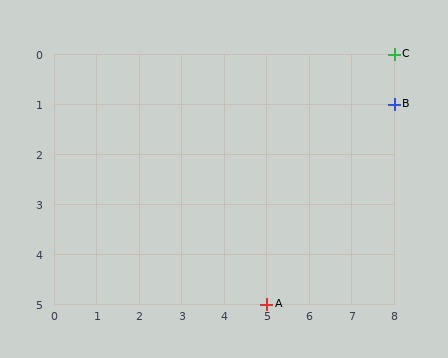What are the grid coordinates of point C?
Point C is at grid coordinates (8, 0).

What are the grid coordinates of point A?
Point A is at grid coordinates (5, 5).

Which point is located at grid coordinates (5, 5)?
Point A is at (5, 5).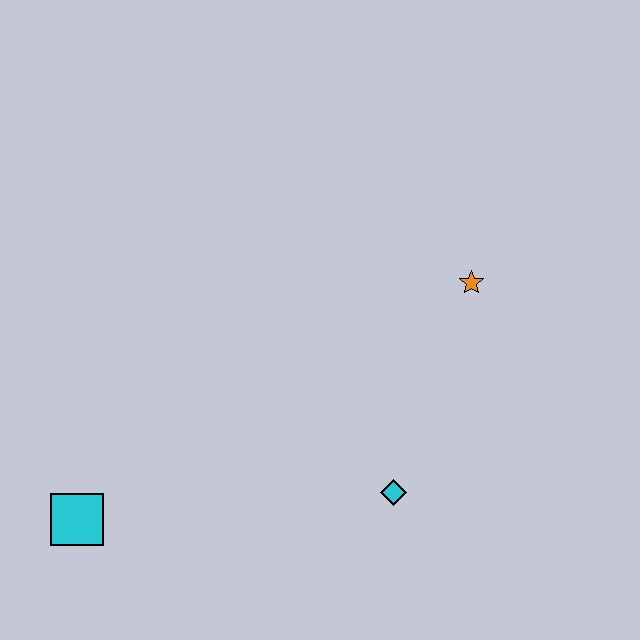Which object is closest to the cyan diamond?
The orange star is closest to the cyan diamond.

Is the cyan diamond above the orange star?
No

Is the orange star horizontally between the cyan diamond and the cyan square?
No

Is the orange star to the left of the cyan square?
No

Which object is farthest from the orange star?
The cyan square is farthest from the orange star.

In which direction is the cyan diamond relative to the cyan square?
The cyan diamond is to the right of the cyan square.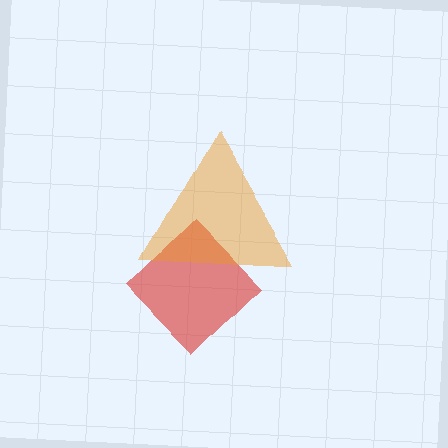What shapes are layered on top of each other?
The layered shapes are: a red diamond, an orange triangle.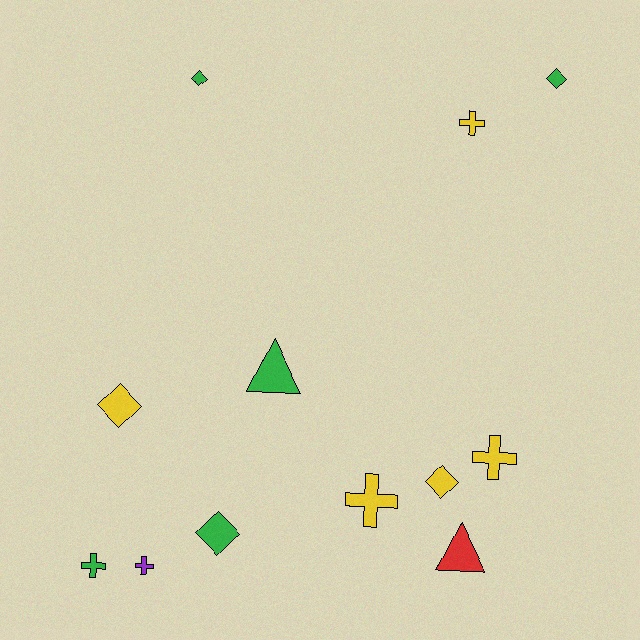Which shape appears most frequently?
Cross, with 5 objects.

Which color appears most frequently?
Green, with 5 objects.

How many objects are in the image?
There are 12 objects.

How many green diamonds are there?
There are 3 green diamonds.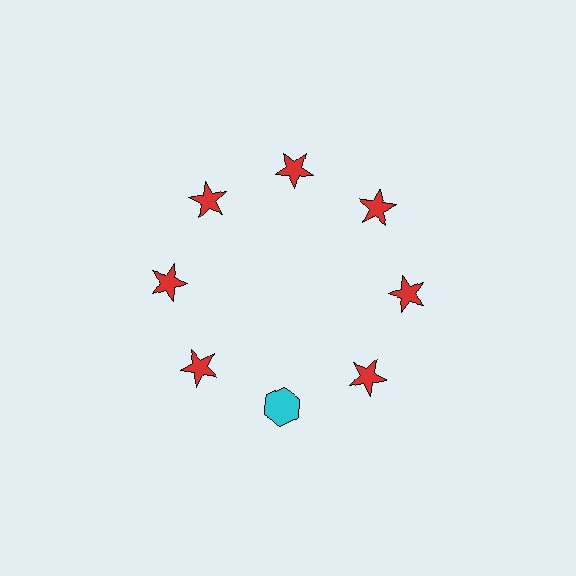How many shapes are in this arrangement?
There are 8 shapes arranged in a ring pattern.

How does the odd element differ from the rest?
It differs in both color (cyan instead of red) and shape (hexagon instead of star).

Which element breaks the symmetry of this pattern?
The cyan hexagon at roughly the 6 o'clock position breaks the symmetry. All other shapes are red stars.